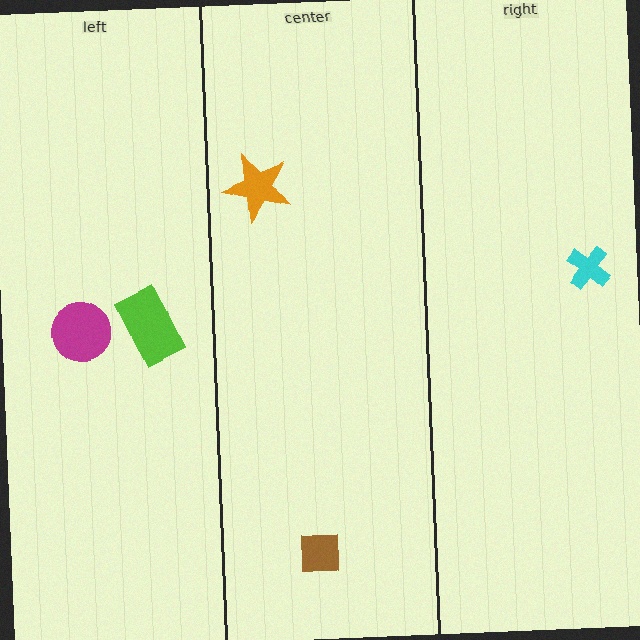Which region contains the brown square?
The center region.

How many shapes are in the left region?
2.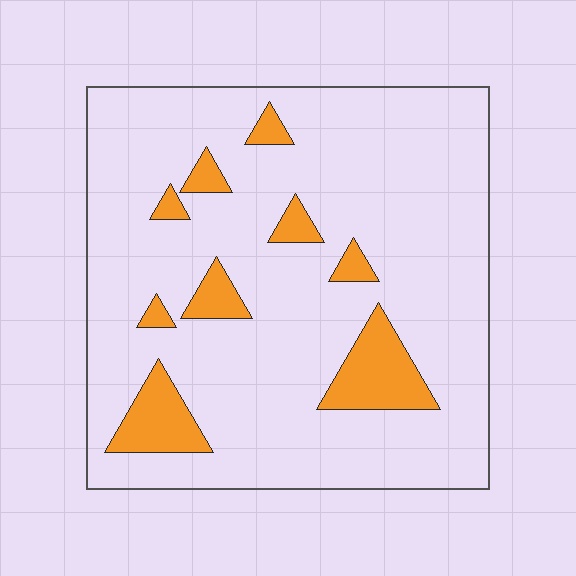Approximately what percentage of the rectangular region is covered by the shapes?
Approximately 15%.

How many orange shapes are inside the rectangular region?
9.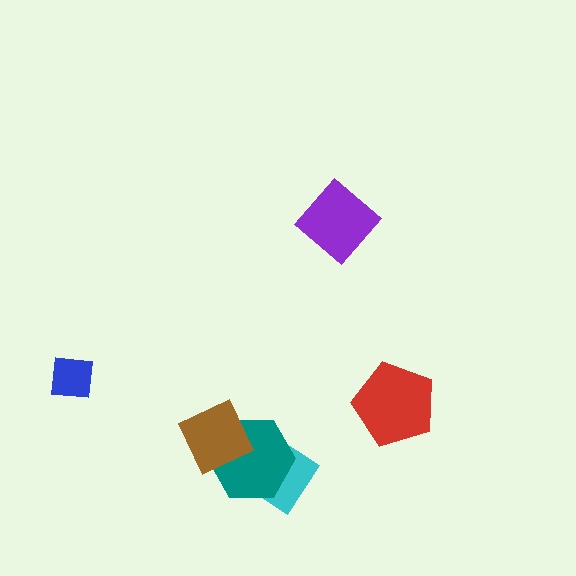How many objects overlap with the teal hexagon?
2 objects overlap with the teal hexagon.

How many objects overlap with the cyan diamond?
2 objects overlap with the cyan diamond.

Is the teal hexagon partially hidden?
Yes, it is partially covered by another shape.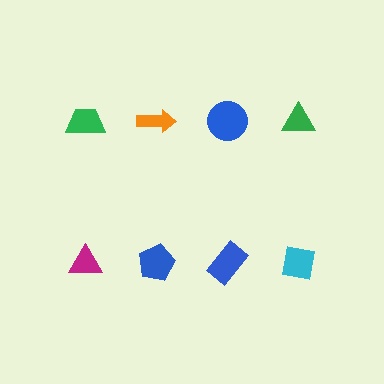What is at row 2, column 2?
A blue pentagon.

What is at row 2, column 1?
A magenta triangle.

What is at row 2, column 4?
A cyan square.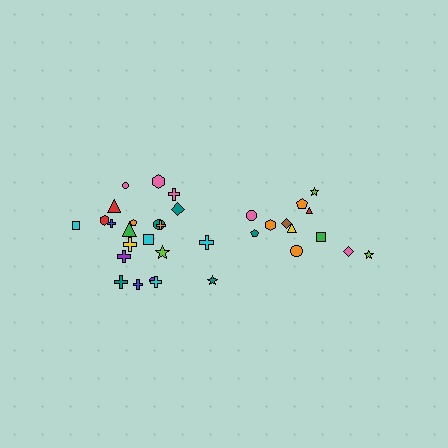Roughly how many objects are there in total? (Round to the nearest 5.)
Roughly 35 objects in total.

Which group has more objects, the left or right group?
The left group.